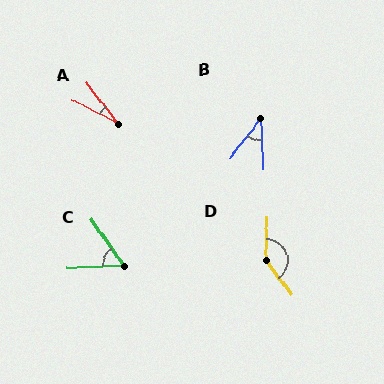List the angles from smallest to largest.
A (25°), B (39°), C (56°), D (142°).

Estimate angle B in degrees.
Approximately 39 degrees.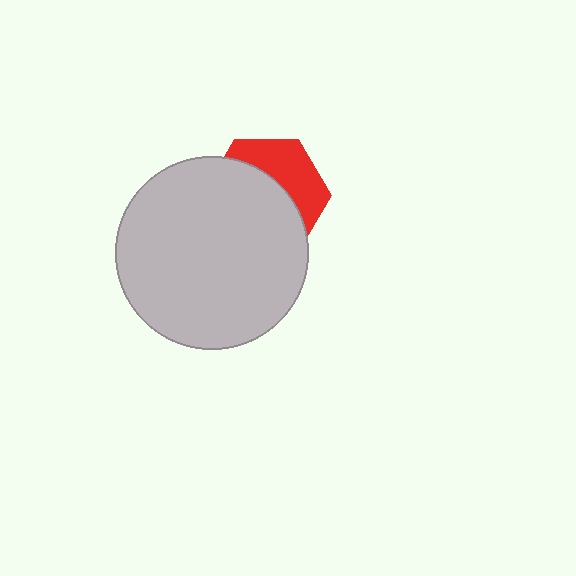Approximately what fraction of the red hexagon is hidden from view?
Roughly 62% of the red hexagon is hidden behind the light gray circle.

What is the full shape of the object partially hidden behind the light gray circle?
The partially hidden object is a red hexagon.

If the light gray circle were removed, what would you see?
You would see the complete red hexagon.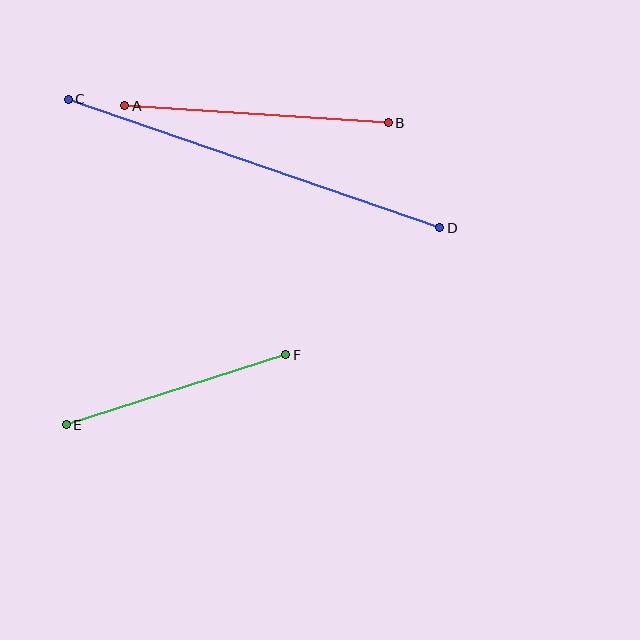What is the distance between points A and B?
The distance is approximately 264 pixels.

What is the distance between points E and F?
The distance is approximately 230 pixels.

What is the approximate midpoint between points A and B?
The midpoint is at approximately (256, 114) pixels.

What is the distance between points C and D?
The distance is approximately 393 pixels.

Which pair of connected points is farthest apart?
Points C and D are farthest apart.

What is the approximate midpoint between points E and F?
The midpoint is at approximately (176, 390) pixels.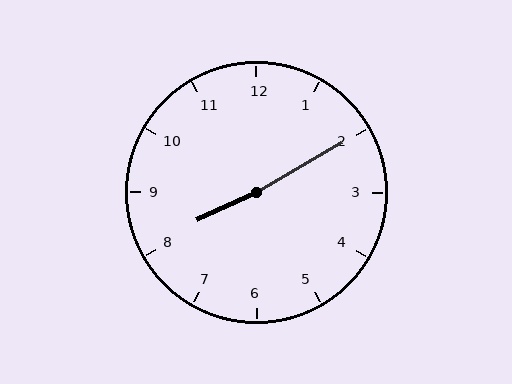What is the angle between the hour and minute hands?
Approximately 175 degrees.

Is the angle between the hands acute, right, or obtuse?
It is obtuse.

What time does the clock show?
8:10.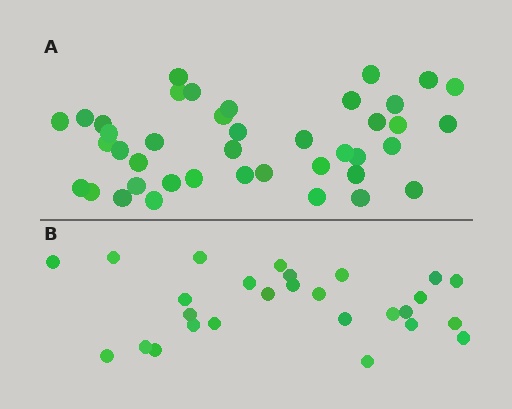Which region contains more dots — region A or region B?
Region A (the top region) has more dots.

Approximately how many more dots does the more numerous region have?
Region A has approximately 15 more dots than region B.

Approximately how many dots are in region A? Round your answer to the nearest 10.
About 40 dots. (The exact count is 41, which rounds to 40.)